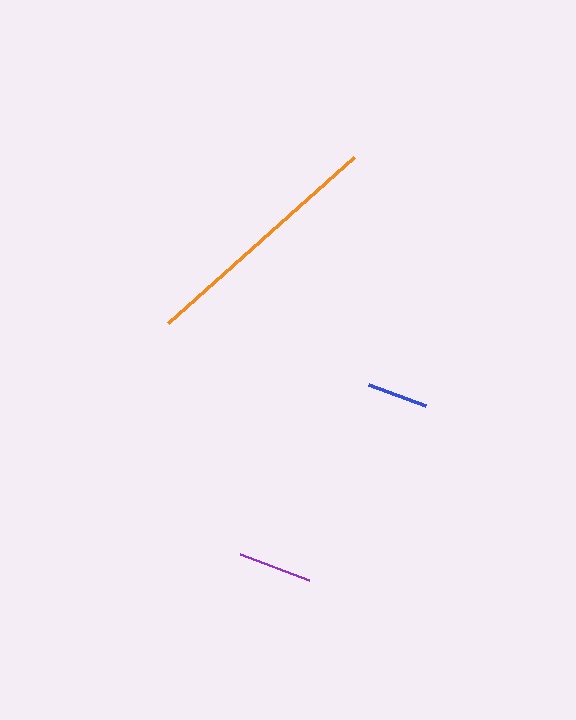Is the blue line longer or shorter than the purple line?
The purple line is longer than the blue line.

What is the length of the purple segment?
The purple segment is approximately 74 pixels long.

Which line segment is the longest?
The orange line is the longest at approximately 250 pixels.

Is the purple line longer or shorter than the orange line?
The orange line is longer than the purple line.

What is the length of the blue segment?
The blue segment is approximately 61 pixels long.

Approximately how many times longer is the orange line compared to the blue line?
The orange line is approximately 4.1 times the length of the blue line.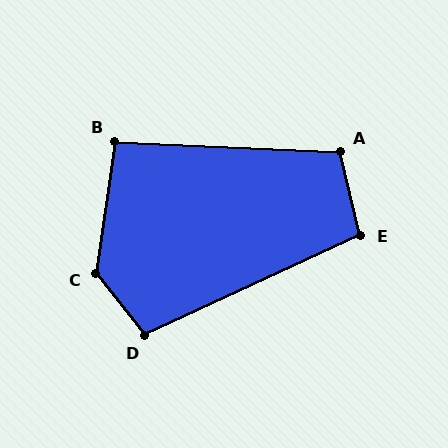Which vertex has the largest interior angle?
C, at approximately 134 degrees.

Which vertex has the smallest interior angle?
B, at approximately 96 degrees.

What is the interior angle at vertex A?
Approximately 106 degrees (obtuse).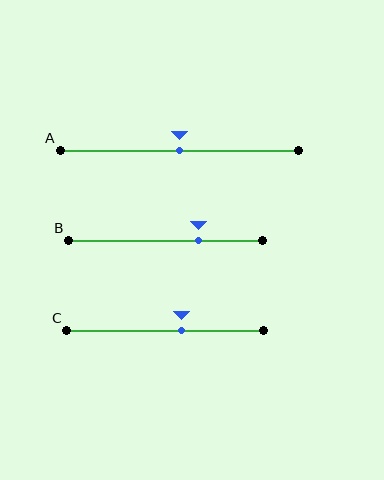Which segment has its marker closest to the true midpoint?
Segment A has its marker closest to the true midpoint.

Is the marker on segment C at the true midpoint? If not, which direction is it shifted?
No, the marker on segment C is shifted to the right by about 8% of the segment length.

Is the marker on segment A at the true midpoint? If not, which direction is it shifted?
Yes, the marker on segment A is at the true midpoint.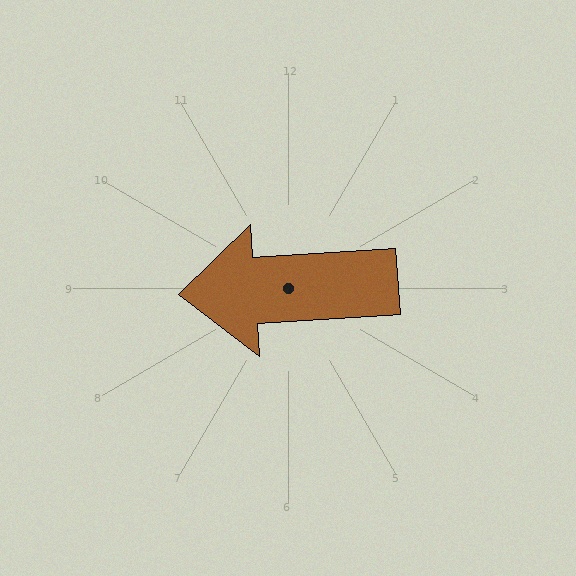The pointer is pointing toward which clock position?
Roughly 9 o'clock.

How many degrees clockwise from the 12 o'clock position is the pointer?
Approximately 266 degrees.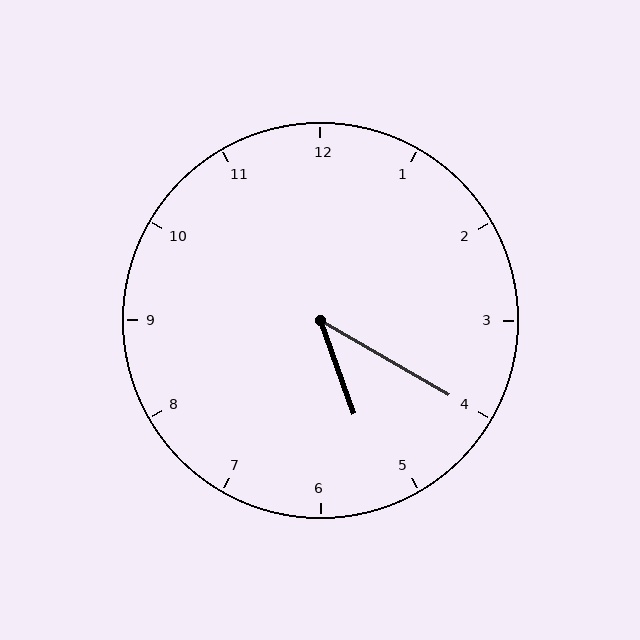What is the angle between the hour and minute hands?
Approximately 40 degrees.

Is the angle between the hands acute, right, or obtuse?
It is acute.